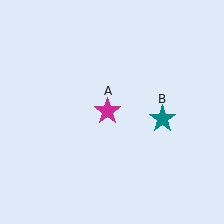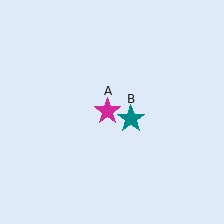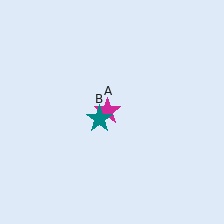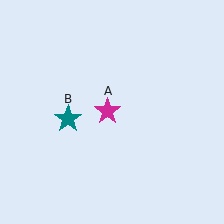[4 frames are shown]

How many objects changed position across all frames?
1 object changed position: teal star (object B).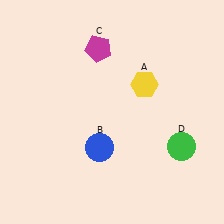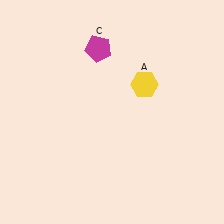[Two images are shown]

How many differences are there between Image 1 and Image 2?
There are 2 differences between the two images.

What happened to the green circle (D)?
The green circle (D) was removed in Image 2. It was in the bottom-right area of Image 1.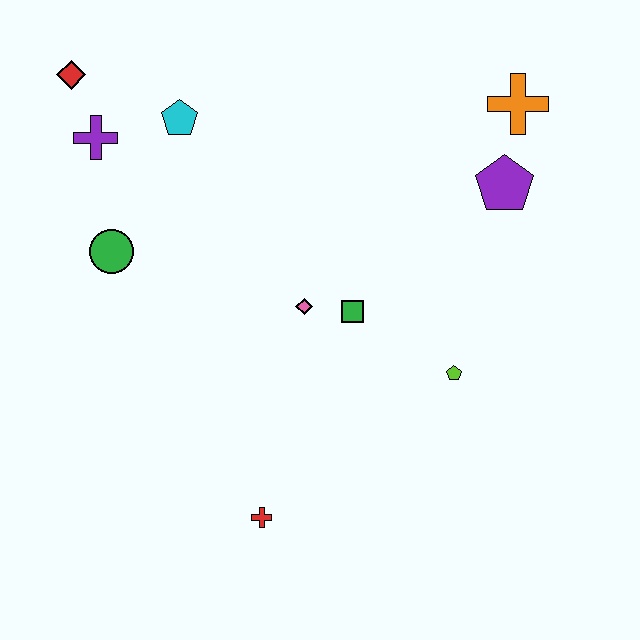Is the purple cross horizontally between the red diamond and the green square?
Yes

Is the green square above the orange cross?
No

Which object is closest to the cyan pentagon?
The purple cross is closest to the cyan pentagon.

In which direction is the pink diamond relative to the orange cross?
The pink diamond is to the left of the orange cross.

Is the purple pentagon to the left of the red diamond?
No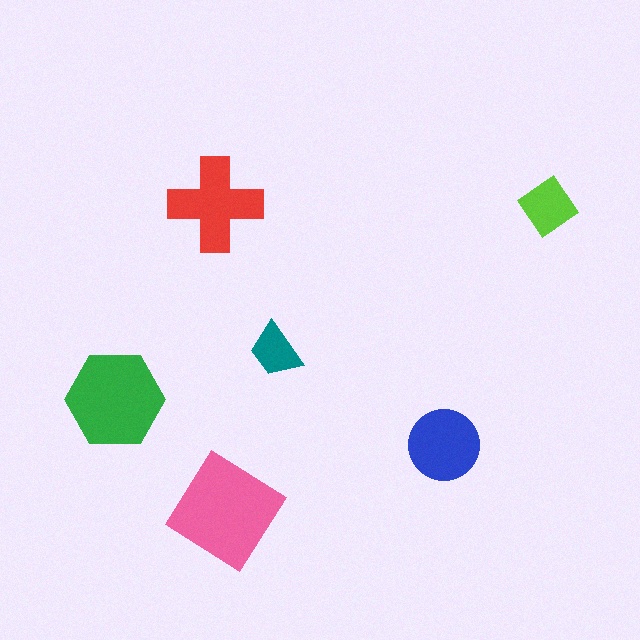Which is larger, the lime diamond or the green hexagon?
The green hexagon.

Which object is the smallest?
The teal trapezoid.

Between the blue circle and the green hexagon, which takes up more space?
The green hexagon.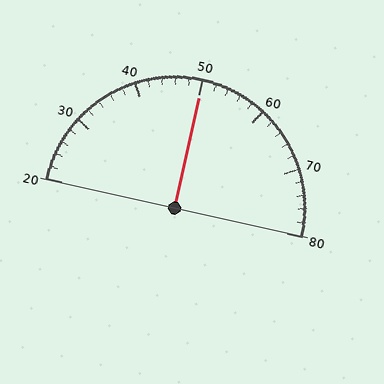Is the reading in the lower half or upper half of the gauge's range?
The reading is in the upper half of the range (20 to 80).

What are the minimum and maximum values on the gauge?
The gauge ranges from 20 to 80.